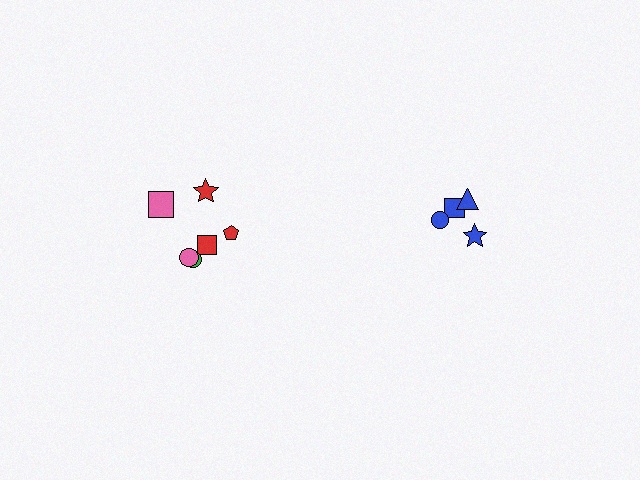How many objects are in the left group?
There are 6 objects.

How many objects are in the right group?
There are 4 objects.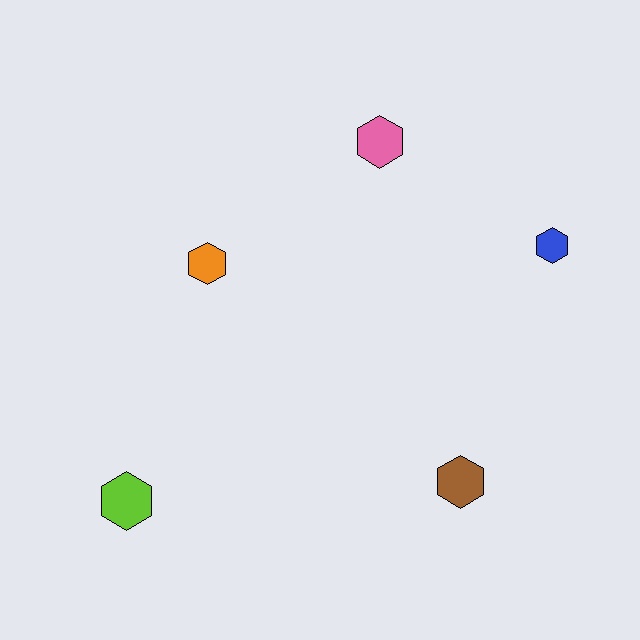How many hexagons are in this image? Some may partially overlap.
There are 5 hexagons.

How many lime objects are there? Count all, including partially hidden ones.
There is 1 lime object.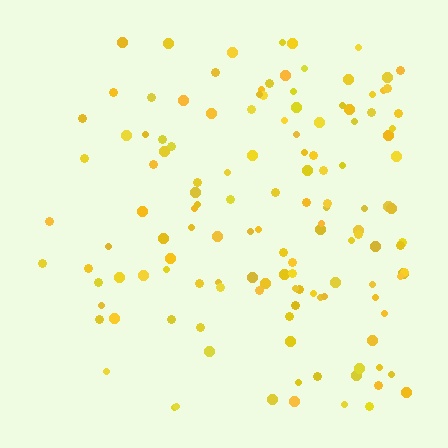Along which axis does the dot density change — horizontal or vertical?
Horizontal.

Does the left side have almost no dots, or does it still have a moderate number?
Still a moderate number, just noticeably fewer than the right.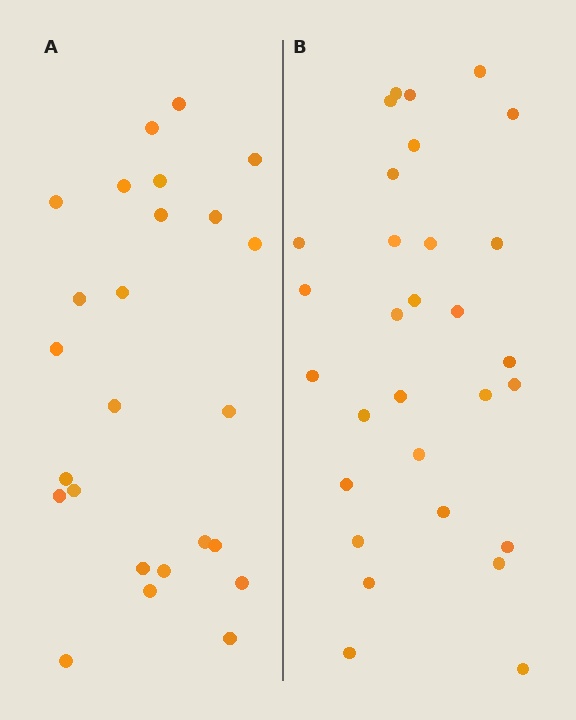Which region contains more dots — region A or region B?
Region B (the right region) has more dots.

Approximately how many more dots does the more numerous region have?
Region B has about 5 more dots than region A.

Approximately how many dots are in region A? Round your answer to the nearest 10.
About 20 dots. (The exact count is 25, which rounds to 20.)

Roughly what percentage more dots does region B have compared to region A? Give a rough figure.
About 20% more.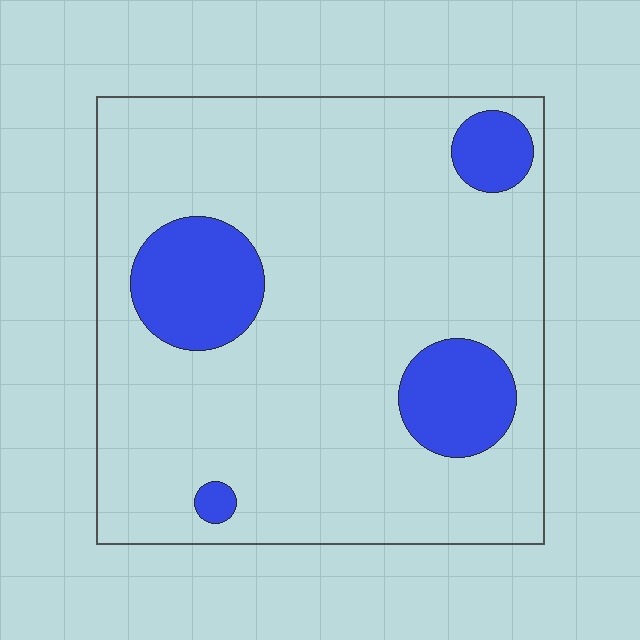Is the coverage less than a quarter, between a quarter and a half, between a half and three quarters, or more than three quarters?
Less than a quarter.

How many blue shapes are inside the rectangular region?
4.